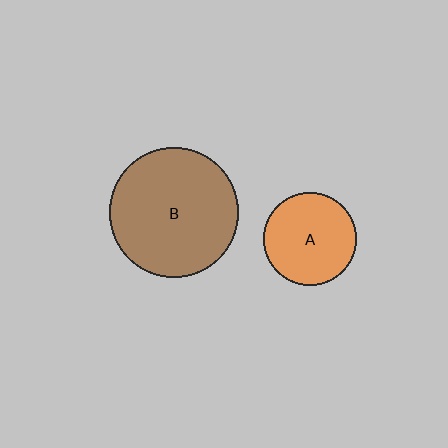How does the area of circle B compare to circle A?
Approximately 1.9 times.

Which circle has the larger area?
Circle B (brown).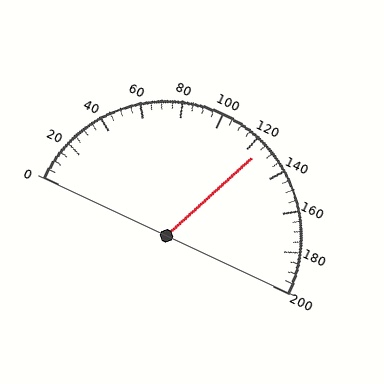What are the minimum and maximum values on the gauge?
The gauge ranges from 0 to 200.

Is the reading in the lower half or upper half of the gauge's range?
The reading is in the upper half of the range (0 to 200).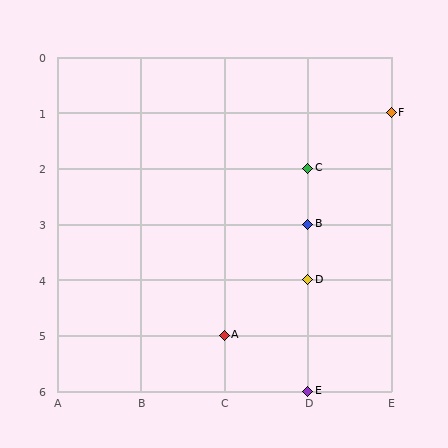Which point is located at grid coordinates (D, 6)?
Point E is at (D, 6).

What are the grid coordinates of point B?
Point B is at grid coordinates (D, 3).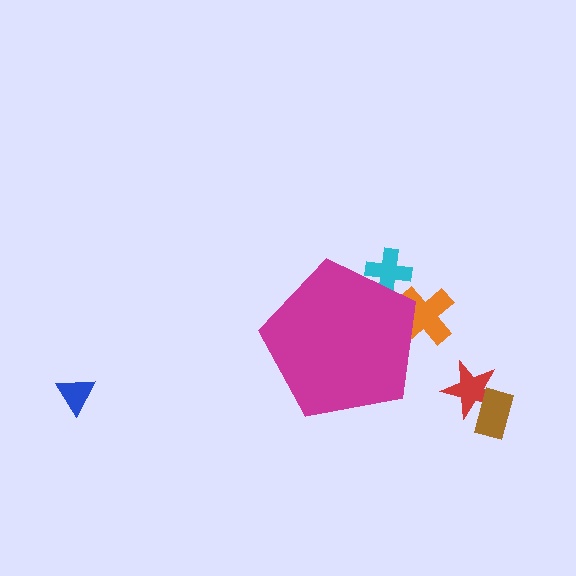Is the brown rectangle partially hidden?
No, the brown rectangle is fully visible.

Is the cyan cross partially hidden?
Yes, the cyan cross is partially hidden behind the magenta pentagon.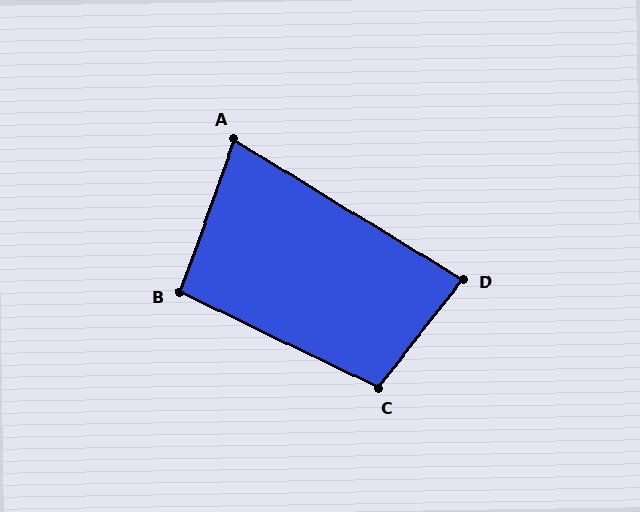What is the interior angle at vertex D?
Approximately 84 degrees (acute).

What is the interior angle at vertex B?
Approximately 96 degrees (obtuse).